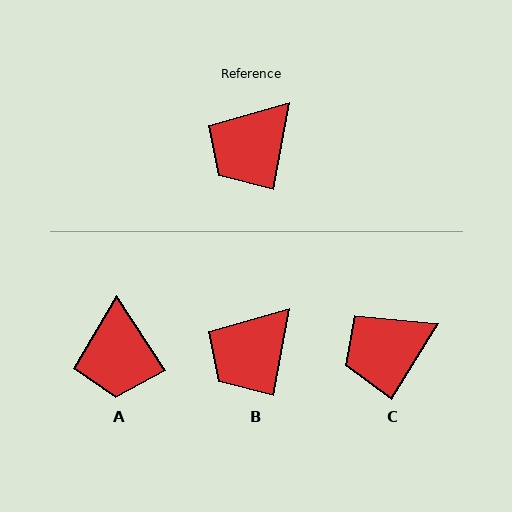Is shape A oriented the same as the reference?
No, it is off by about 44 degrees.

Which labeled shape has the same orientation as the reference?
B.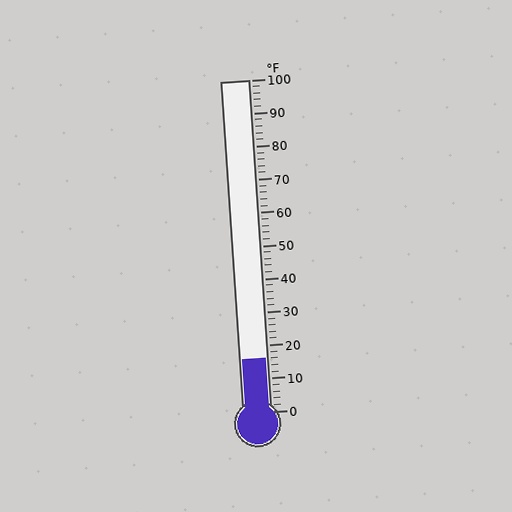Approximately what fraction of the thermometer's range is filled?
The thermometer is filled to approximately 15% of its range.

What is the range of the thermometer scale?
The thermometer scale ranges from 0°F to 100°F.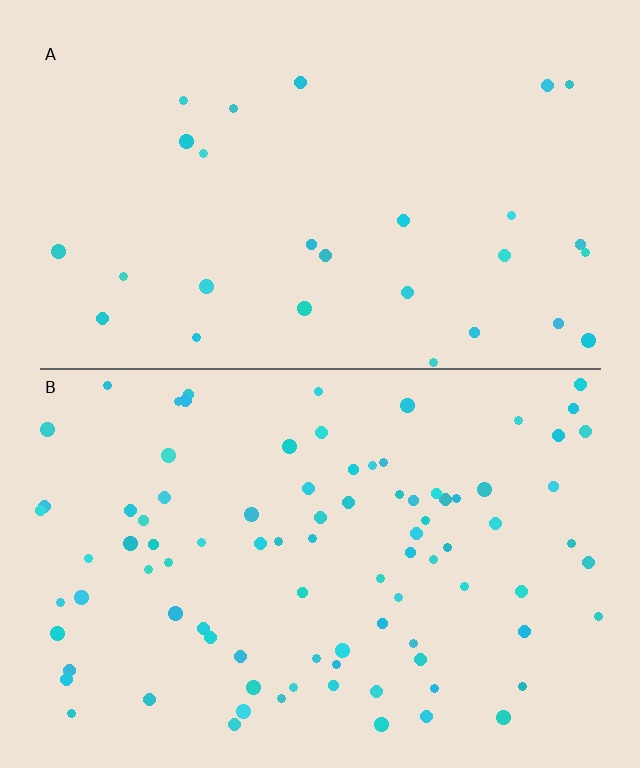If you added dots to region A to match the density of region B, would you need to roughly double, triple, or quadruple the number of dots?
Approximately triple.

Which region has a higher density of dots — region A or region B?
B (the bottom).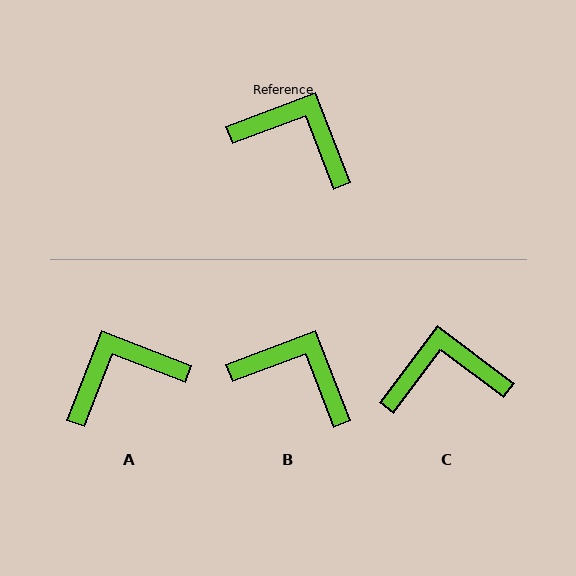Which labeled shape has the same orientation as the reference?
B.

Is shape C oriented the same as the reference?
No, it is off by about 32 degrees.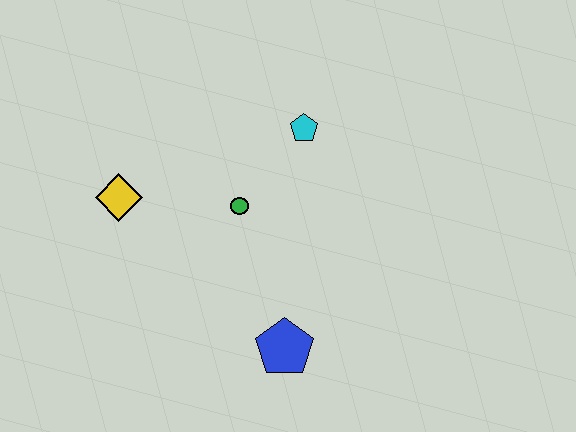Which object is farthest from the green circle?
The blue pentagon is farthest from the green circle.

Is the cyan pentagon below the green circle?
No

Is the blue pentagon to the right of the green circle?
Yes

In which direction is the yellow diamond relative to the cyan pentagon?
The yellow diamond is to the left of the cyan pentagon.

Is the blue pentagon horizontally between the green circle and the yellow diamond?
No